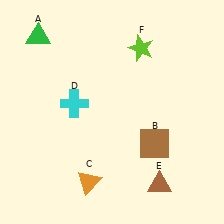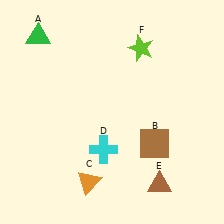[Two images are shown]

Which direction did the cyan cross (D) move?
The cyan cross (D) moved down.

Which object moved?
The cyan cross (D) moved down.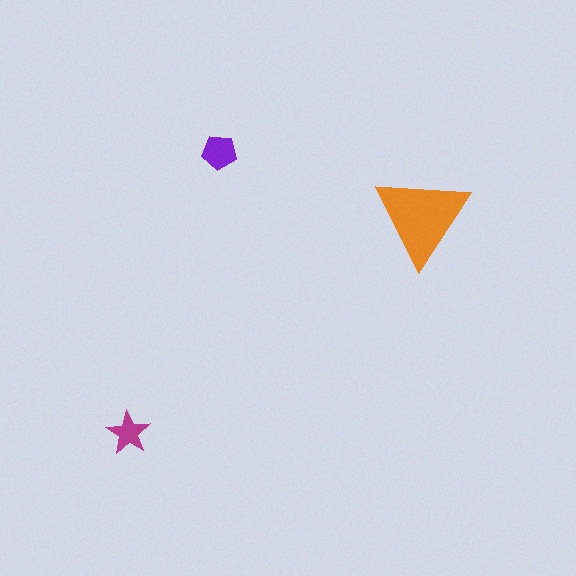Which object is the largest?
The orange triangle.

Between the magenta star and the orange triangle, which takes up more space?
The orange triangle.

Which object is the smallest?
The magenta star.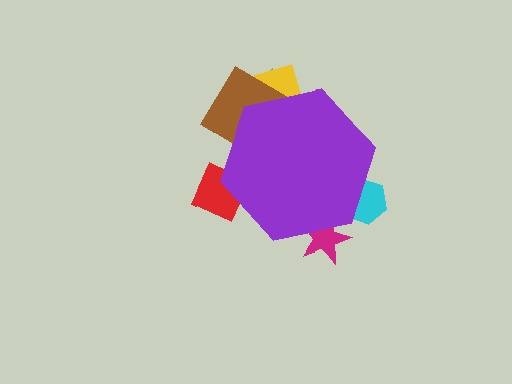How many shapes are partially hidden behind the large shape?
6 shapes are partially hidden.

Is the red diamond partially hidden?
Yes, the red diamond is partially hidden behind the purple hexagon.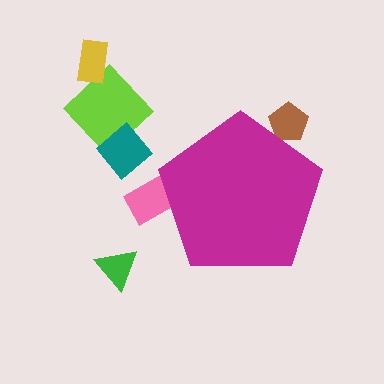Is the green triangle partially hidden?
No, the green triangle is fully visible.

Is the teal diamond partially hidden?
No, the teal diamond is fully visible.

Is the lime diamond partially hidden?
No, the lime diamond is fully visible.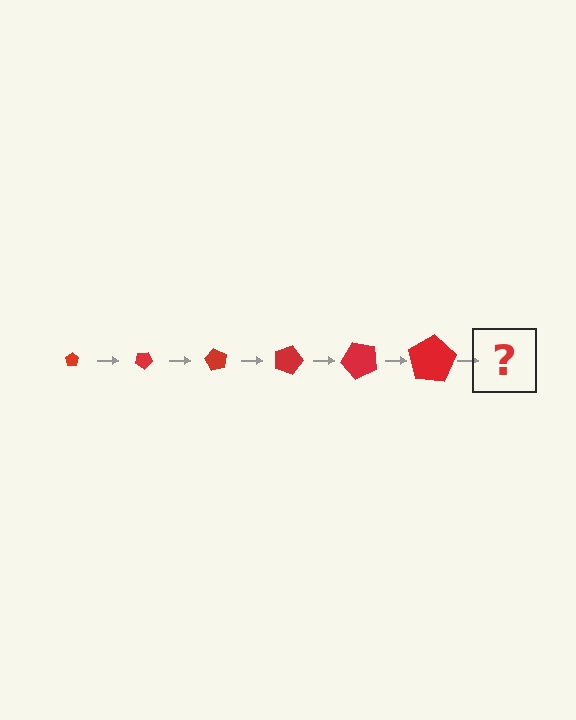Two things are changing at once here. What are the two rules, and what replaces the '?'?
The two rules are that the pentagon grows larger each step and it rotates 30 degrees each step. The '?' should be a pentagon, larger than the previous one and rotated 180 degrees from the start.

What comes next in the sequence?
The next element should be a pentagon, larger than the previous one and rotated 180 degrees from the start.